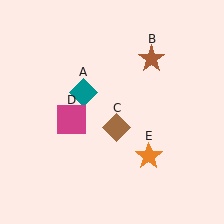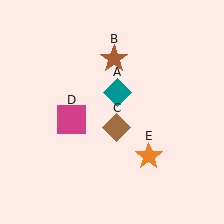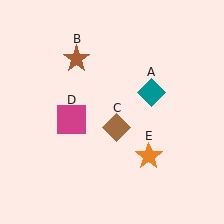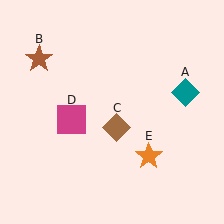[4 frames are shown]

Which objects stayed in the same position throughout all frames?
Brown diamond (object C) and magenta square (object D) and orange star (object E) remained stationary.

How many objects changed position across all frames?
2 objects changed position: teal diamond (object A), brown star (object B).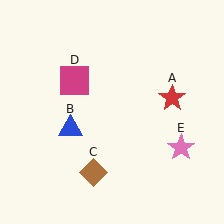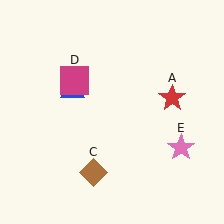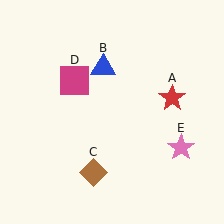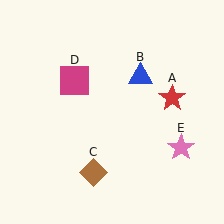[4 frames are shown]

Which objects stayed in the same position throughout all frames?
Red star (object A) and brown diamond (object C) and magenta square (object D) and pink star (object E) remained stationary.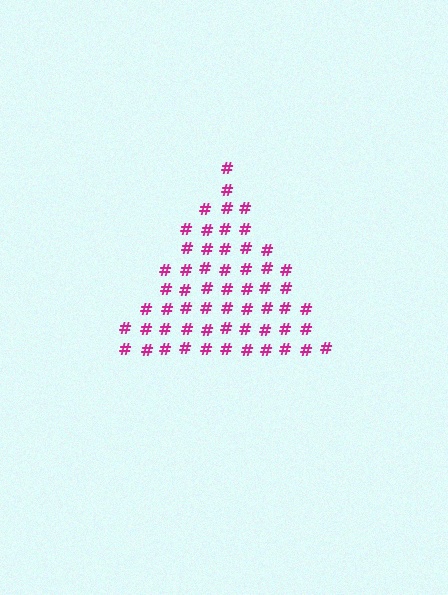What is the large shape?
The large shape is a triangle.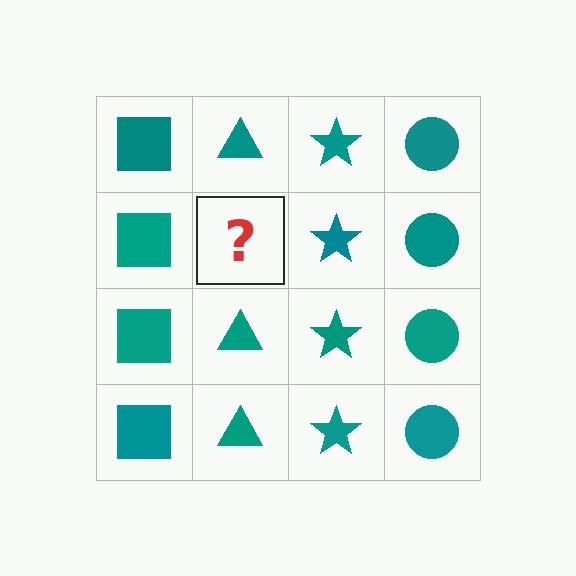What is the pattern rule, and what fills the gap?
The rule is that each column has a consistent shape. The gap should be filled with a teal triangle.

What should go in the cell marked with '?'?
The missing cell should contain a teal triangle.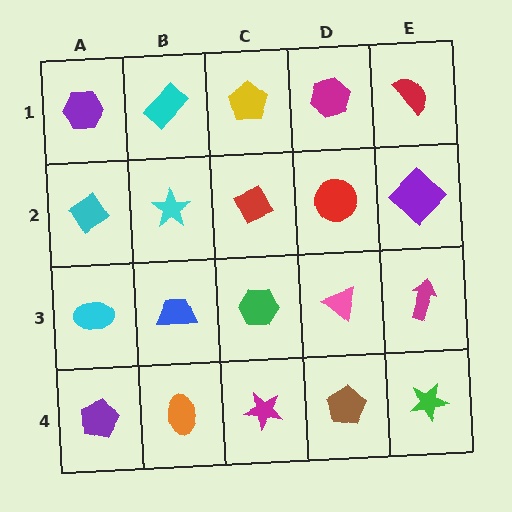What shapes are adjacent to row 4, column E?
A magenta arrow (row 3, column E), a brown pentagon (row 4, column D).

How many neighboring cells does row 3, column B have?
4.